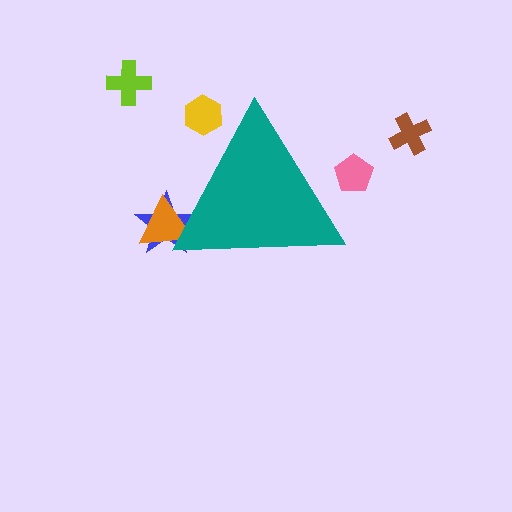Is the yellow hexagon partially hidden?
Yes, the yellow hexagon is partially hidden behind the teal triangle.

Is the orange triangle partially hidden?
Yes, the orange triangle is partially hidden behind the teal triangle.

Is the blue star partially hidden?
Yes, the blue star is partially hidden behind the teal triangle.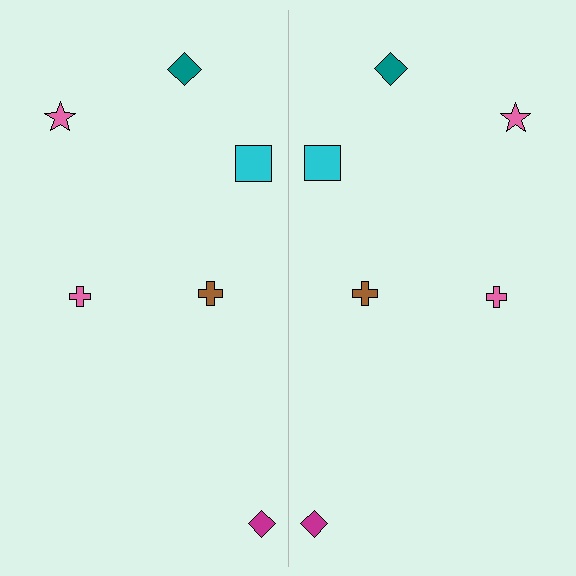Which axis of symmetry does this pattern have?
The pattern has a vertical axis of symmetry running through the center of the image.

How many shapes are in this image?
There are 12 shapes in this image.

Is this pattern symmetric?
Yes, this pattern has bilateral (reflection) symmetry.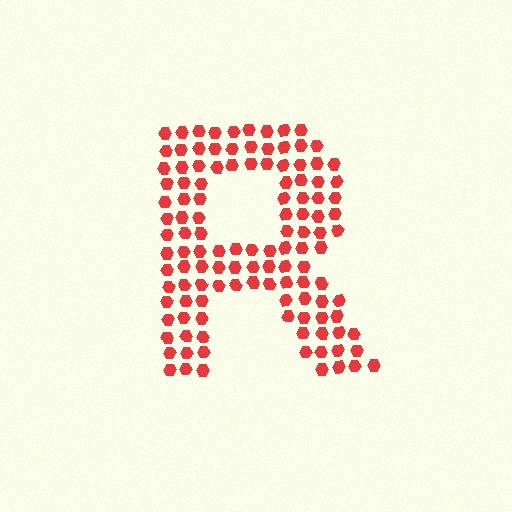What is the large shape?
The large shape is the letter R.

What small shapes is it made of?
It is made of small hexagons.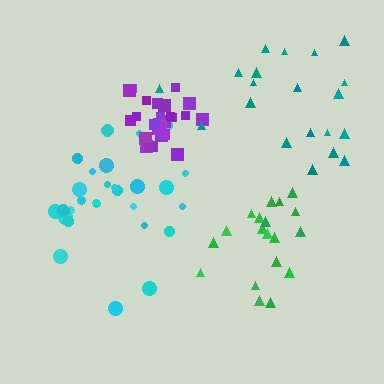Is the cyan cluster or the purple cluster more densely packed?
Purple.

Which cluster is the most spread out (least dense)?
Teal.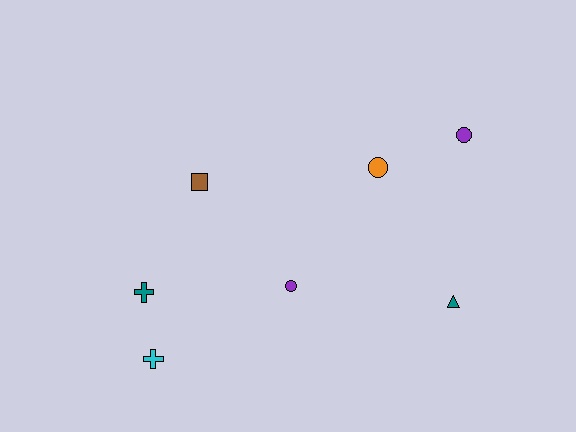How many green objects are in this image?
There are no green objects.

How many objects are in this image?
There are 7 objects.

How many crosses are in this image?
There are 2 crosses.